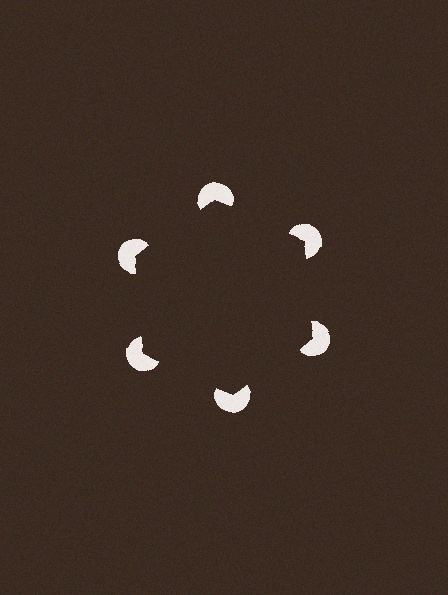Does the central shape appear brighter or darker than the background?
It typically appears slightly darker than the background, even though no actual brightness change is drawn.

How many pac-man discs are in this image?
There are 6 — one at each vertex of the illusory hexagon.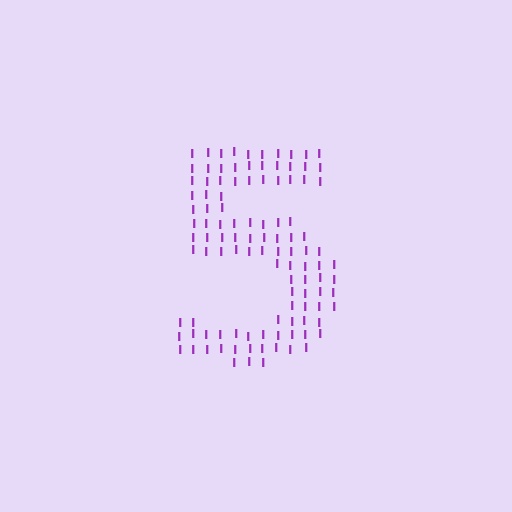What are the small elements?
The small elements are letter I's.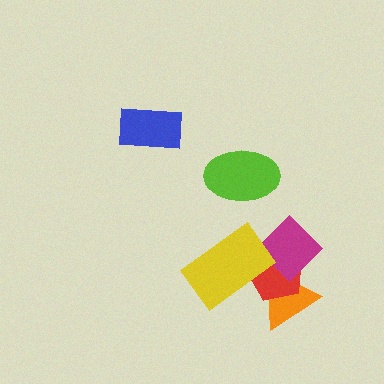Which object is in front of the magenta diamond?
The yellow rectangle is in front of the magenta diamond.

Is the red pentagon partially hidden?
Yes, it is partially covered by another shape.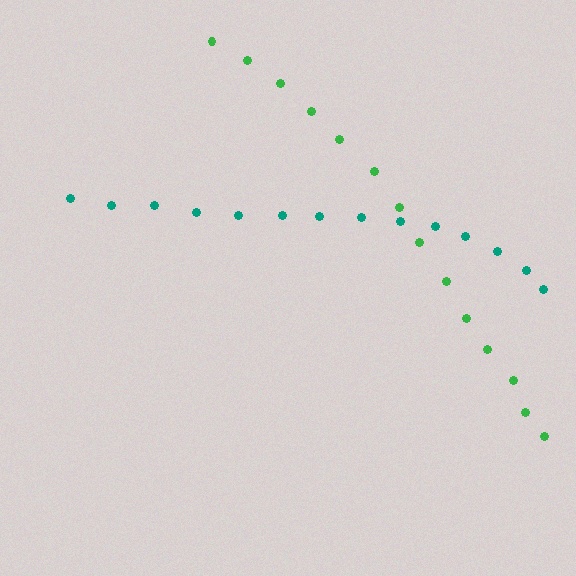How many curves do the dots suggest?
There are 2 distinct paths.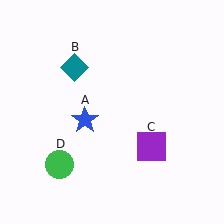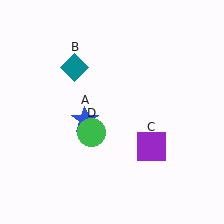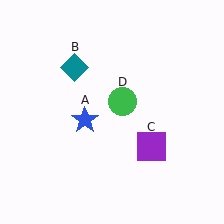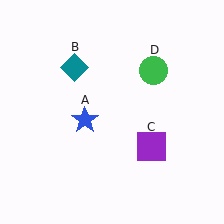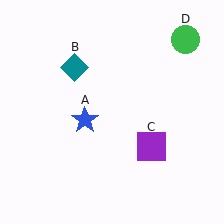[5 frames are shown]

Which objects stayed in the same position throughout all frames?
Blue star (object A) and teal diamond (object B) and purple square (object C) remained stationary.